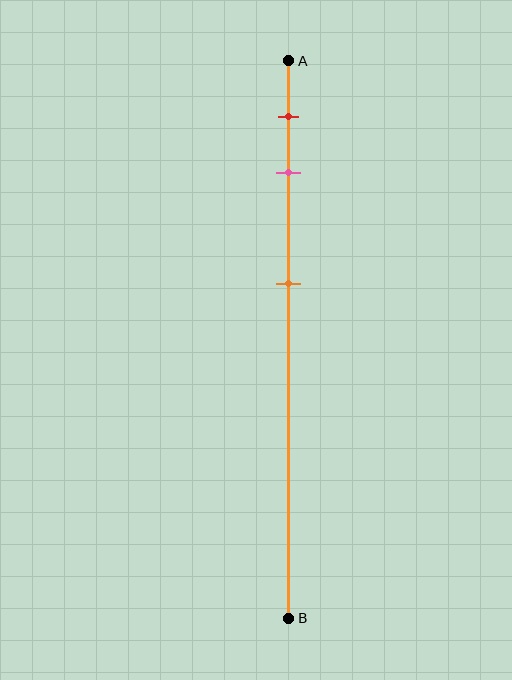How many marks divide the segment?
There are 3 marks dividing the segment.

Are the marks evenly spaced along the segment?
No, the marks are not evenly spaced.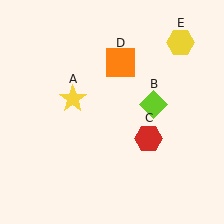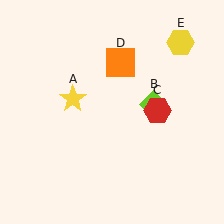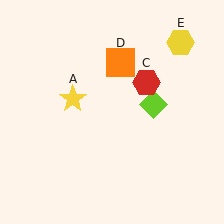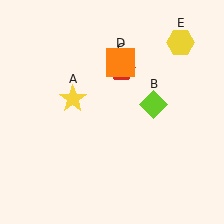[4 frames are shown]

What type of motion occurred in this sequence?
The red hexagon (object C) rotated counterclockwise around the center of the scene.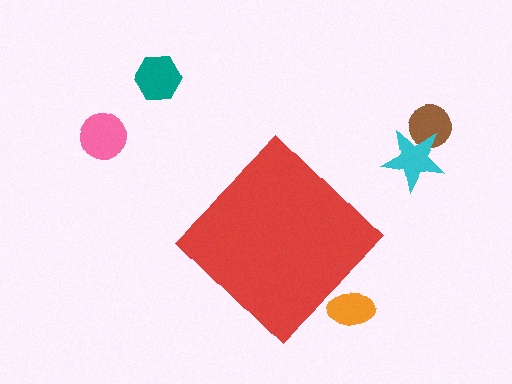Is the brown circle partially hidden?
No, the brown circle is fully visible.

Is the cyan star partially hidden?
No, the cyan star is fully visible.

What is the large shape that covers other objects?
A red diamond.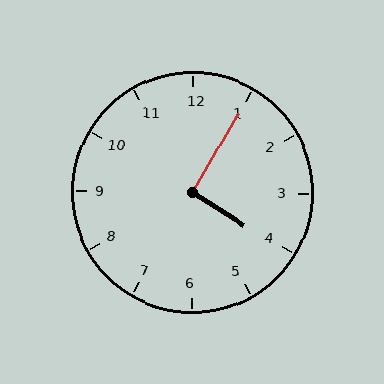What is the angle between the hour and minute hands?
Approximately 92 degrees.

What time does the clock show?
4:05.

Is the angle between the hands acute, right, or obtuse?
It is right.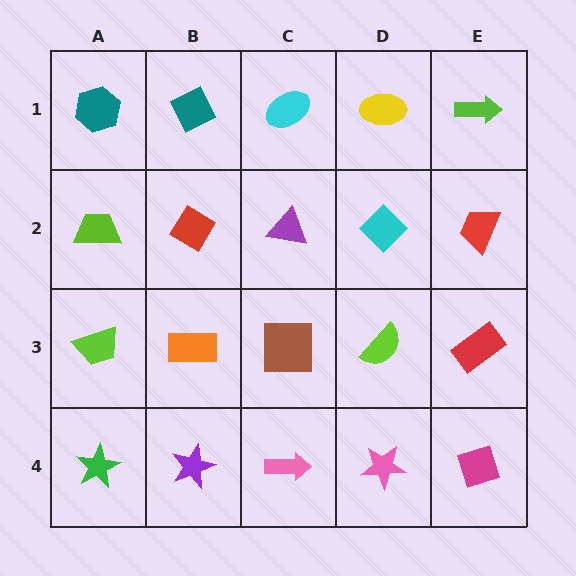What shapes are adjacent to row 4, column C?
A brown square (row 3, column C), a purple star (row 4, column B), a pink star (row 4, column D).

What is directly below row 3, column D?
A pink star.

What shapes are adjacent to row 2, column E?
A lime arrow (row 1, column E), a red rectangle (row 3, column E), a cyan diamond (row 2, column D).